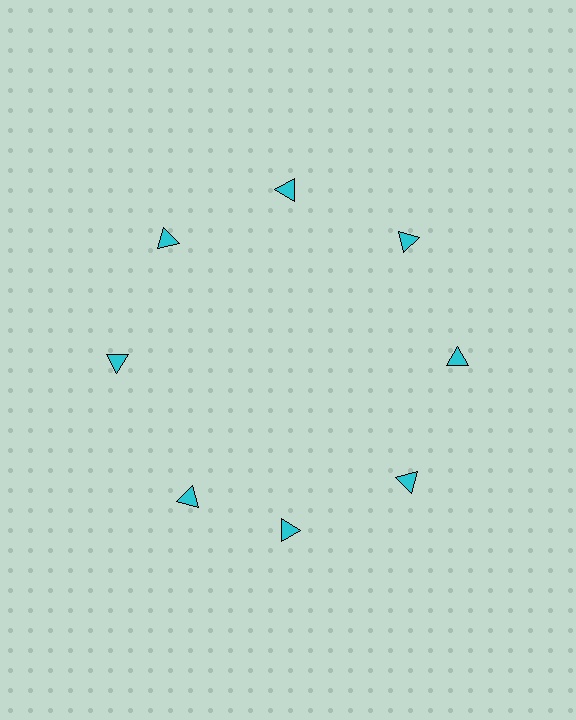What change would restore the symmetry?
The symmetry would be restored by rotating it back into even spacing with its neighbors so that all 8 triangles sit at equal angles and equal distance from the center.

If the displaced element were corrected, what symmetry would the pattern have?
It would have 8-fold rotational symmetry — the pattern would map onto itself every 45 degrees.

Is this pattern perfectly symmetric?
No. The 8 cyan triangles are arranged in a ring, but one element near the 8 o'clock position is rotated out of alignment along the ring, breaking the 8-fold rotational symmetry.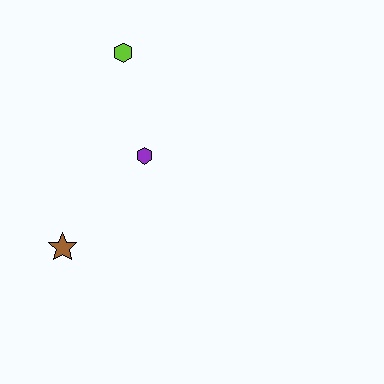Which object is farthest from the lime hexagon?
The brown star is farthest from the lime hexagon.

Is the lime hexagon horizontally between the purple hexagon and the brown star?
Yes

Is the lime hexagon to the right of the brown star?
Yes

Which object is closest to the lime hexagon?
The purple hexagon is closest to the lime hexagon.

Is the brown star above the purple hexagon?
No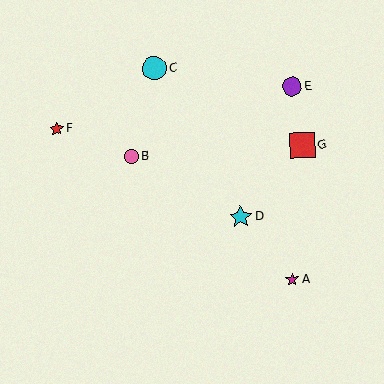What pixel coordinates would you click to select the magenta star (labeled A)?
Click at (292, 279) to select the magenta star A.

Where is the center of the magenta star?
The center of the magenta star is at (292, 279).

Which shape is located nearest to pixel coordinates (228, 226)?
The cyan star (labeled D) at (241, 217) is nearest to that location.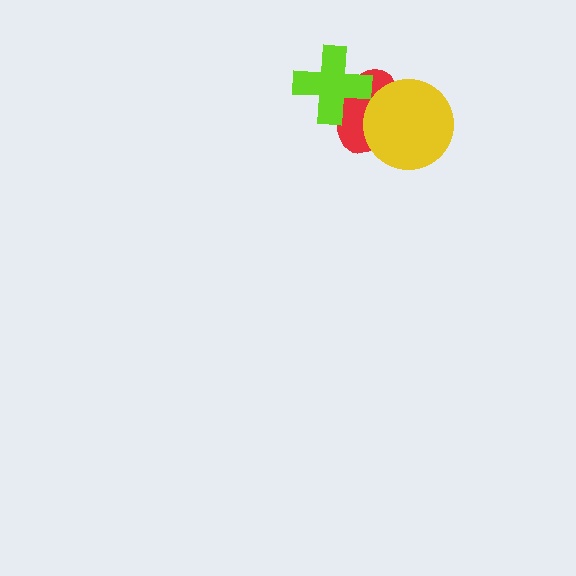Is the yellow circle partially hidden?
No, no other shape covers it.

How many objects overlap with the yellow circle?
1 object overlaps with the yellow circle.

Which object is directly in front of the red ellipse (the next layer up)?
The lime cross is directly in front of the red ellipse.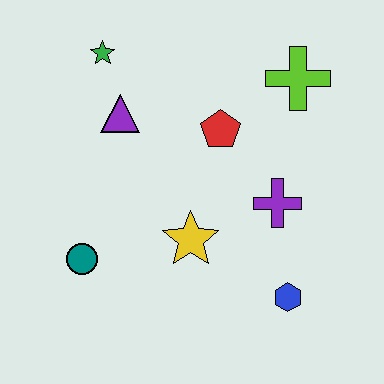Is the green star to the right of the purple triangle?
No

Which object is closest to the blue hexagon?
The purple cross is closest to the blue hexagon.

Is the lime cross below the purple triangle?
No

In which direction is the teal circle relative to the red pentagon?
The teal circle is to the left of the red pentagon.